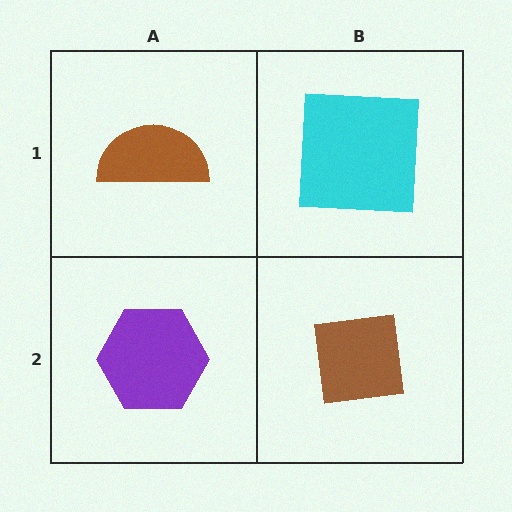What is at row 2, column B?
A brown square.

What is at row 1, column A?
A brown semicircle.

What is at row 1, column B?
A cyan square.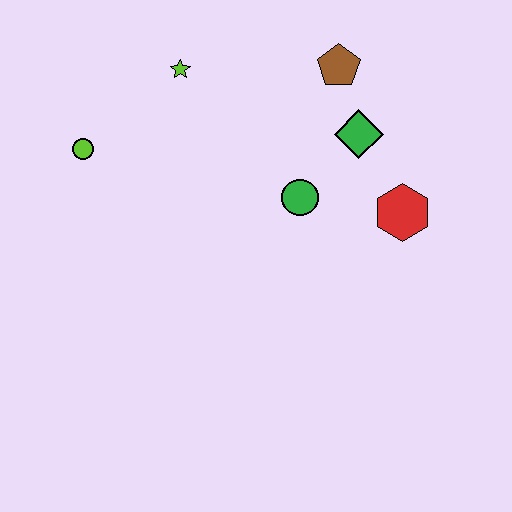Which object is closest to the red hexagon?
The green diamond is closest to the red hexagon.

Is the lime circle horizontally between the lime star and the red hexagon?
No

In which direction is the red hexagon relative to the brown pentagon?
The red hexagon is below the brown pentagon.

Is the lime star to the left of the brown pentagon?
Yes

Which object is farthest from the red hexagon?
The lime circle is farthest from the red hexagon.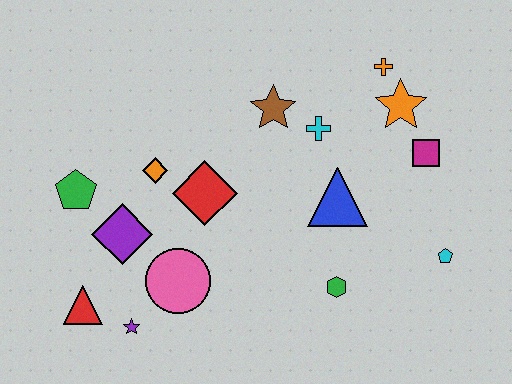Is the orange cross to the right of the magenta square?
No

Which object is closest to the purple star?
The red triangle is closest to the purple star.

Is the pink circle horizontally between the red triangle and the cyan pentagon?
Yes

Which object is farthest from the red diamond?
The cyan pentagon is farthest from the red diamond.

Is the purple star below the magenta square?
Yes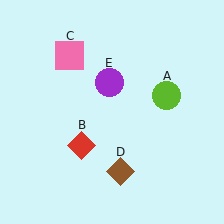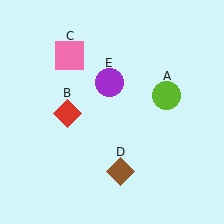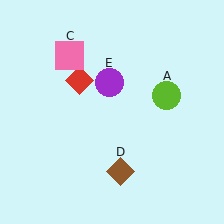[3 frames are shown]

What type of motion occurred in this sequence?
The red diamond (object B) rotated clockwise around the center of the scene.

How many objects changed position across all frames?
1 object changed position: red diamond (object B).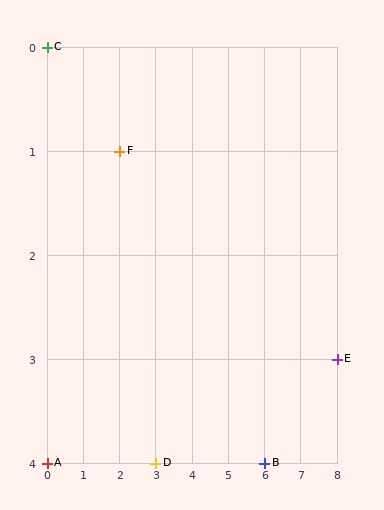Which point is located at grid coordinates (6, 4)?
Point B is at (6, 4).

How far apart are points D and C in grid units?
Points D and C are 3 columns and 4 rows apart (about 5.0 grid units diagonally).